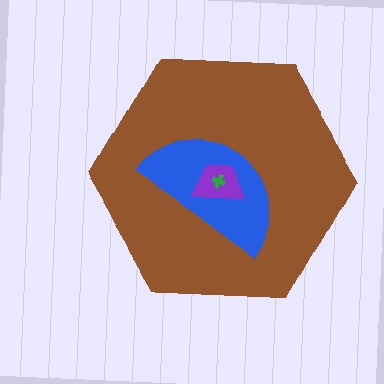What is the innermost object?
The green cross.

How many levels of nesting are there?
4.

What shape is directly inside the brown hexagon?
The blue semicircle.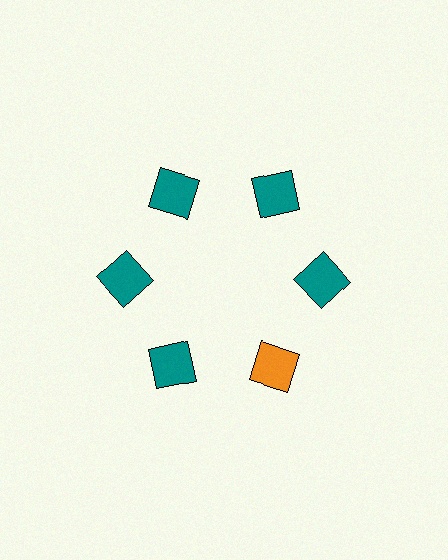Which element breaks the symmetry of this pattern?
The orange square at roughly the 5 o'clock position breaks the symmetry. All other shapes are teal squares.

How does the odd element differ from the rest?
It has a different color: orange instead of teal.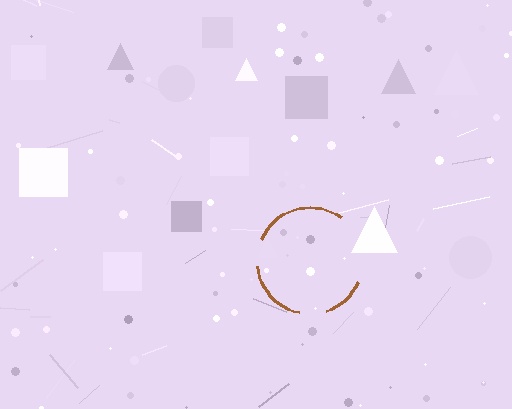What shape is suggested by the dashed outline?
The dashed outline suggests a circle.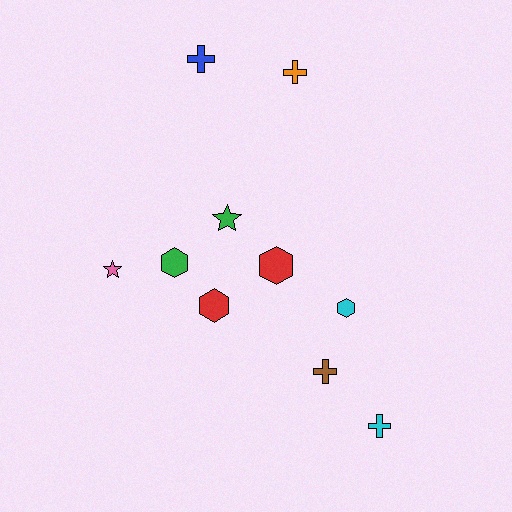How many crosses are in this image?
There are 4 crosses.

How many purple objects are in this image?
There are no purple objects.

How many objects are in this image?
There are 10 objects.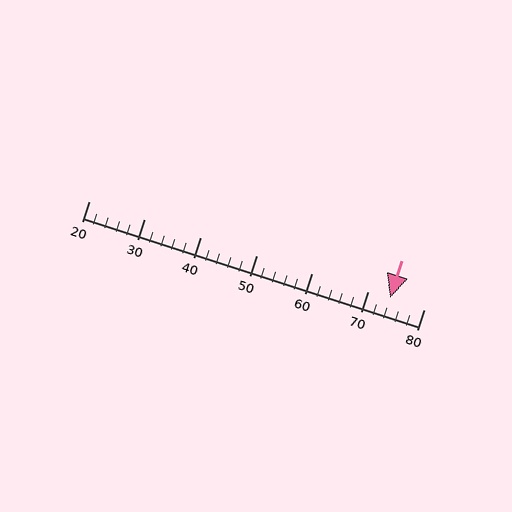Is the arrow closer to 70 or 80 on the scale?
The arrow is closer to 70.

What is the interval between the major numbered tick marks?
The major tick marks are spaced 10 units apart.